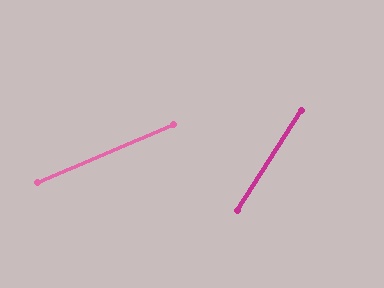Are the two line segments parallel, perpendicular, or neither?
Neither parallel nor perpendicular — they differ by about 34°.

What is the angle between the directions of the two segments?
Approximately 34 degrees.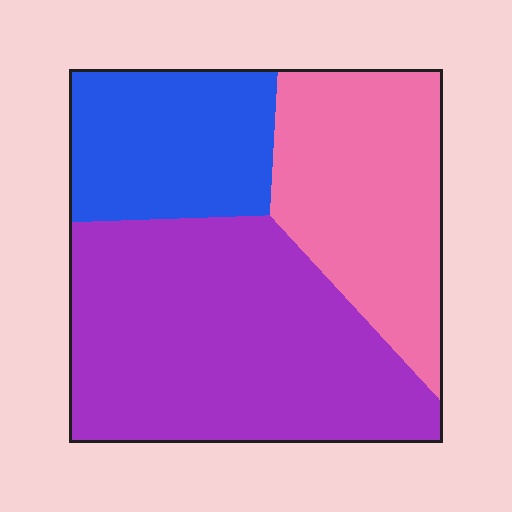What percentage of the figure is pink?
Pink takes up about one third (1/3) of the figure.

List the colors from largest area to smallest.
From largest to smallest: purple, pink, blue.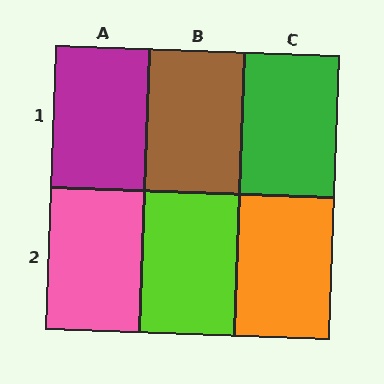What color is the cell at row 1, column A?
Magenta.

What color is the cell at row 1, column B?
Brown.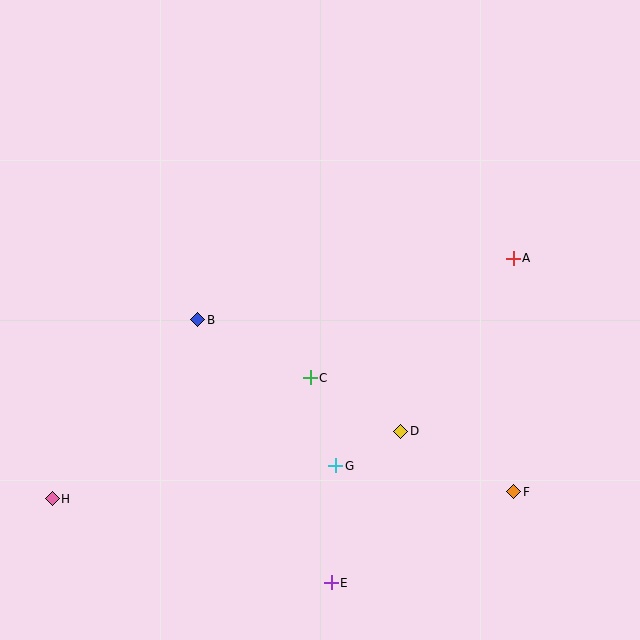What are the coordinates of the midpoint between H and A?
The midpoint between H and A is at (283, 379).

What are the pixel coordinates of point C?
Point C is at (310, 378).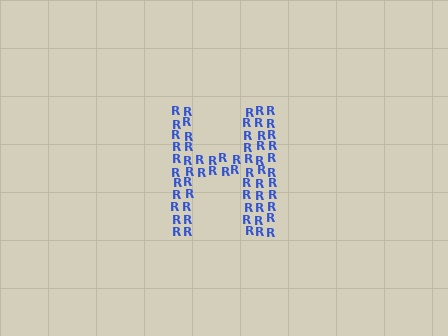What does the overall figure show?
The overall figure shows the letter H.